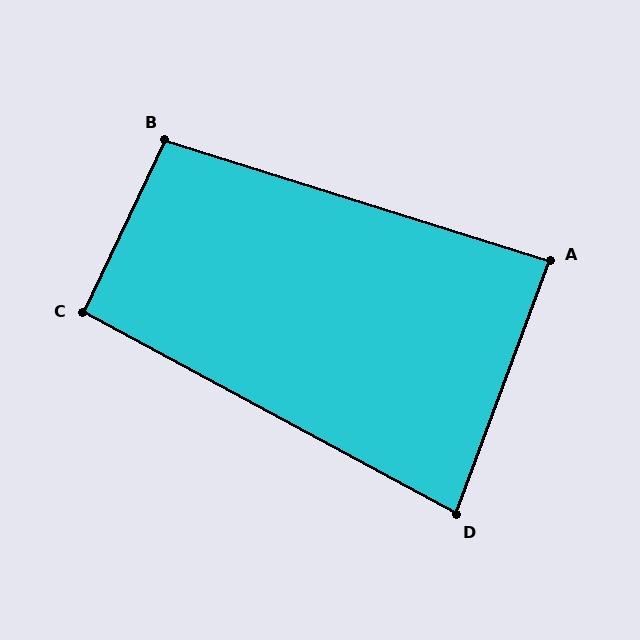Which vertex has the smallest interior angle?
D, at approximately 82 degrees.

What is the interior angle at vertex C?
Approximately 93 degrees (approximately right).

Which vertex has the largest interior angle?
B, at approximately 98 degrees.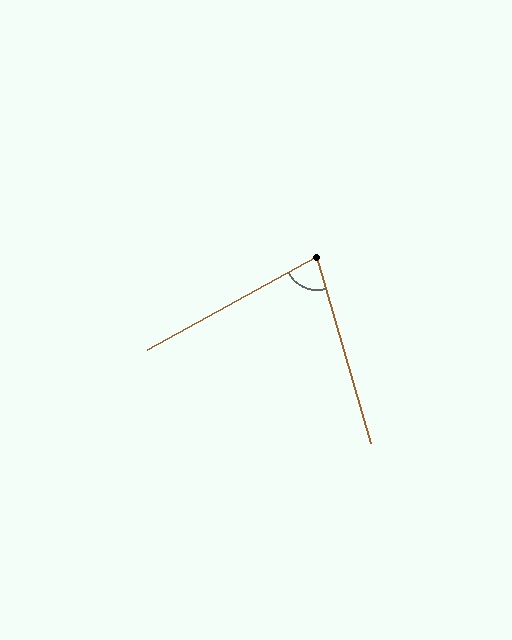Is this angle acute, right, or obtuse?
It is acute.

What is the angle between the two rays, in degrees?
Approximately 78 degrees.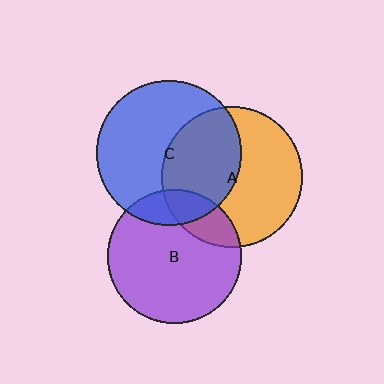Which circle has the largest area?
Circle C (blue).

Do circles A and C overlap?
Yes.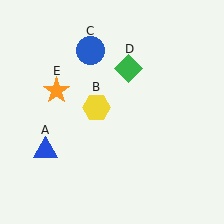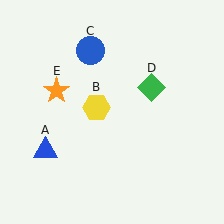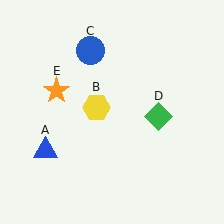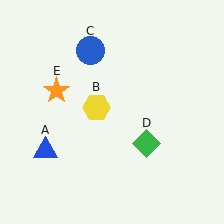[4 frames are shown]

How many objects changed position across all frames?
1 object changed position: green diamond (object D).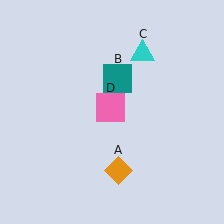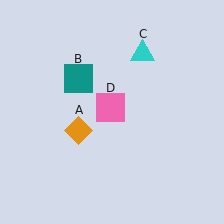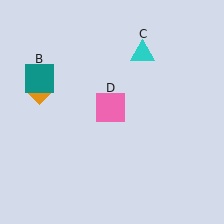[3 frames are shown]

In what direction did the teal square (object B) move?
The teal square (object B) moved left.